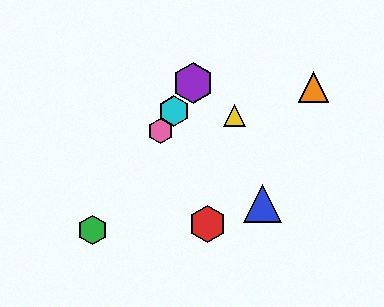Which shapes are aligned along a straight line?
The green hexagon, the purple hexagon, the cyan hexagon, the pink hexagon are aligned along a straight line.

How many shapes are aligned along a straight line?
4 shapes (the green hexagon, the purple hexagon, the cyan hexagon, the pink hexagon) are aligned along a straight line.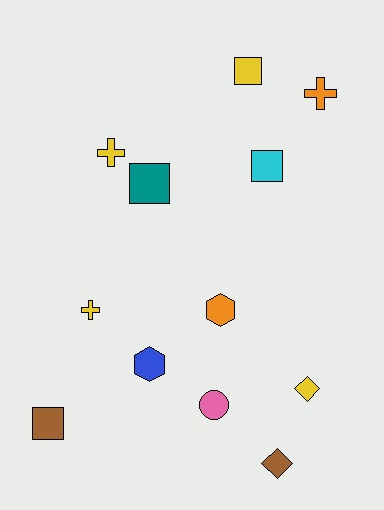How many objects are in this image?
There are 12 objects.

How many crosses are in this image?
There are 3 crosses.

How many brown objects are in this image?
There are 2 brown objects.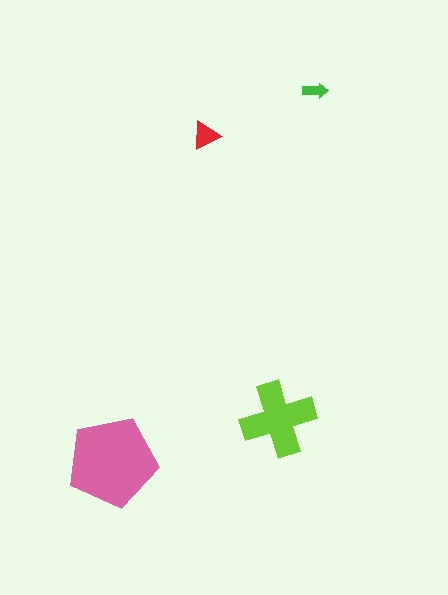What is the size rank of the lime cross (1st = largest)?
2nd.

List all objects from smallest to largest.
The green arrow, the red triangle, the lime cross, the pink pentagon.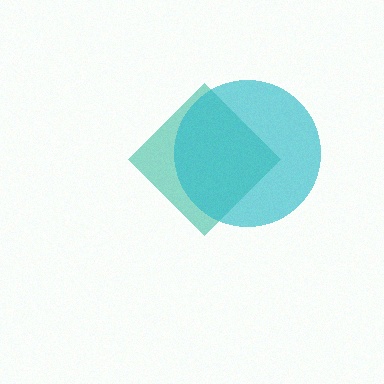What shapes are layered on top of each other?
The layered shapes are: a teal diamond, a cyan circle.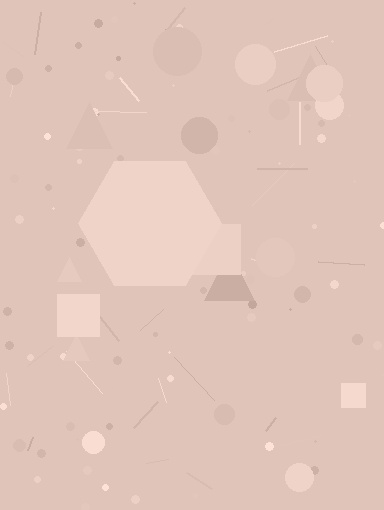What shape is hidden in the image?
A hexagon is hidden in the image.